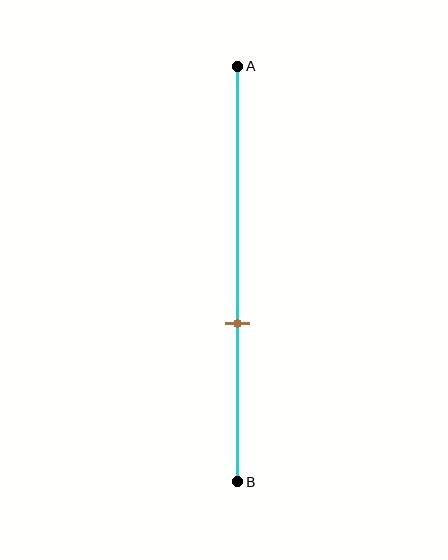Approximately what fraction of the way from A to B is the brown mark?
The brown mark is approximately 60% of the way from A to B.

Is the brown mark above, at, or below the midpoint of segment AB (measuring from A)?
The brown mark is below the midpoint of segment AB.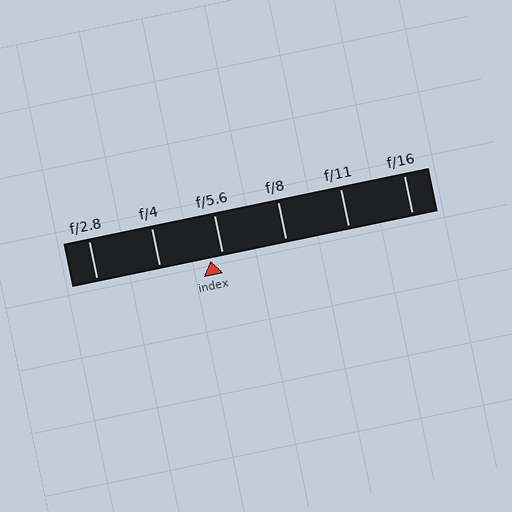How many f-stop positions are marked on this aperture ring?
There are 6 f-stop positions marked.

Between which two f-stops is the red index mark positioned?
The index mark is between f/4 and f/5.6.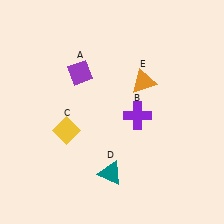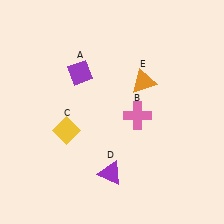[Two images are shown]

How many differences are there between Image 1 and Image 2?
There are 2 differences between the two images.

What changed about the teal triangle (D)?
In Image 1, D is teal. In Image 2, it changed to purple.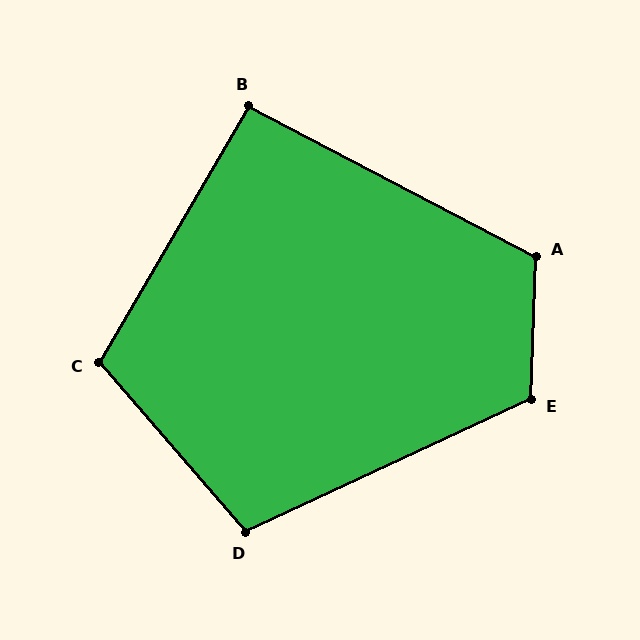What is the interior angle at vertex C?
Approximately 109 degrees (obtuse).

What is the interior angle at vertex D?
Approximately 106 degrees (obtuse).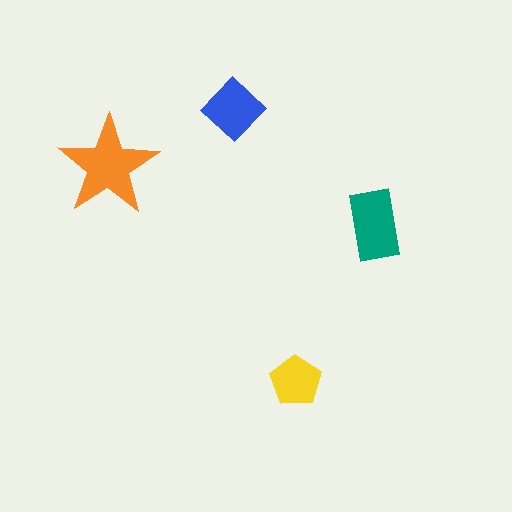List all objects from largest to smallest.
The orange star, the teal rectangle, the blue diamond, the yellow pentagon.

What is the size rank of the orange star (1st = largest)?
1st.